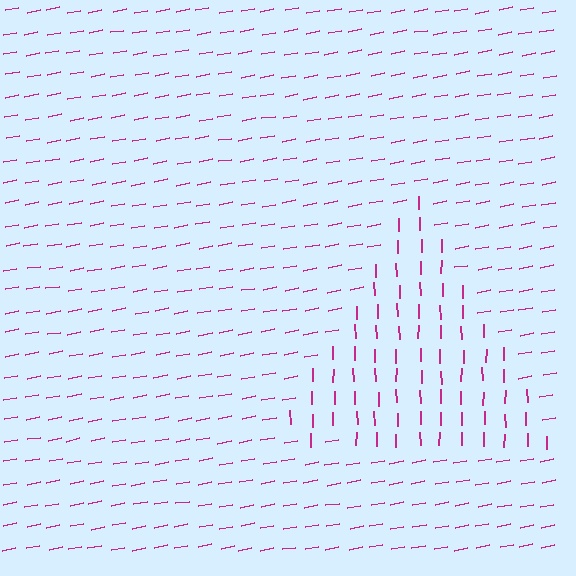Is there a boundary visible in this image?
Yes, there is a texture boundary formed by a change in line orientation.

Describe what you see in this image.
The image is filled with small magenta line segments. A triangle region in the image has lines oriented differently from the surrounding lines, creating a visible texture boundary.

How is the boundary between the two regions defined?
The boundary is defined purely by a change in line orientation (approximately 80 degrees difference). All lines are the same color and thickness.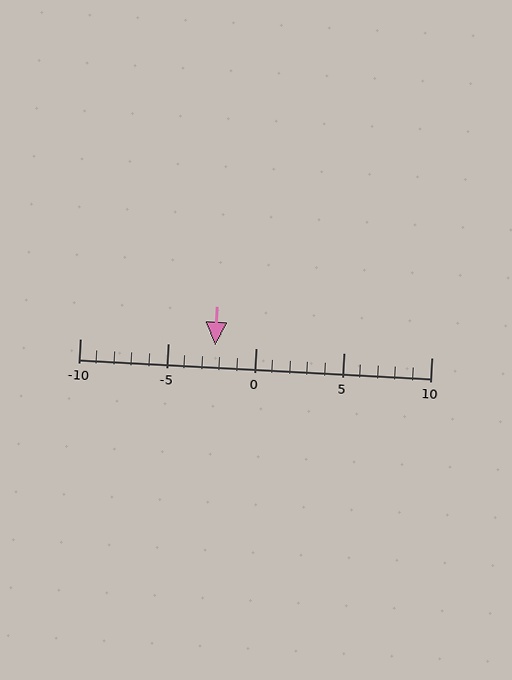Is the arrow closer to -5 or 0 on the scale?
The arrow is closer to 0.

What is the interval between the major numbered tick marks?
The major tick marks are spaced 5 units apart.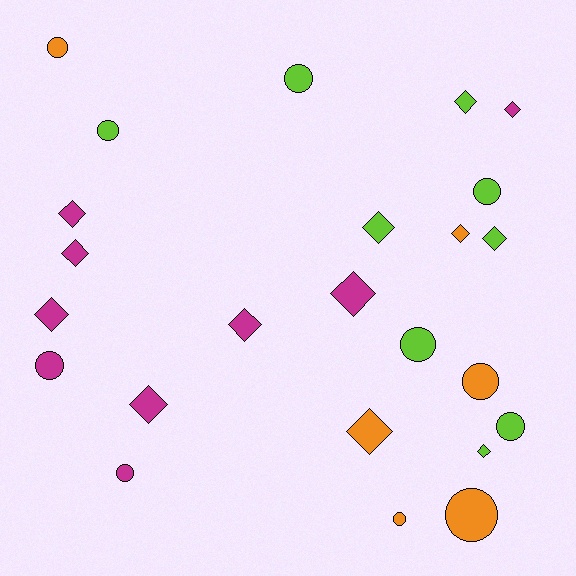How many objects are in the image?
There are 24 objects.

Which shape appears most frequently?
Diamond, with 13 objects.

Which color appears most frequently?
Magenta, with 9 objects.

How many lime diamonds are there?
There are 4 lime diamonds.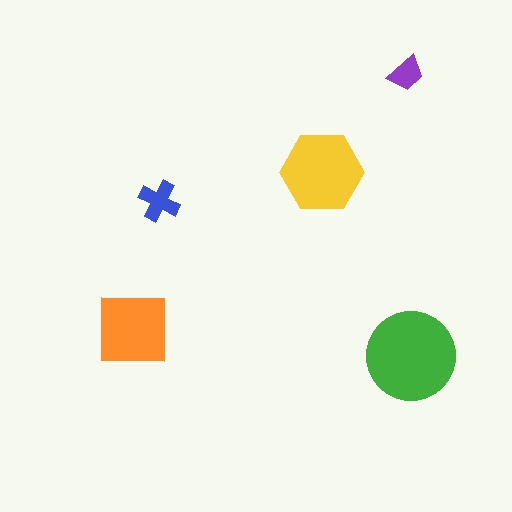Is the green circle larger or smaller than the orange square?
Larger.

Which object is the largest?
The green circle.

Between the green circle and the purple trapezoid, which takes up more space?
The green circle.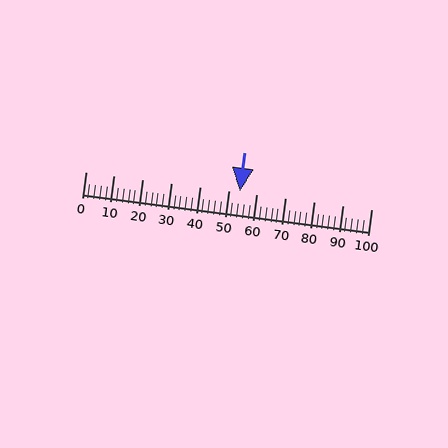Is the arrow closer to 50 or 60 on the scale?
The arrow is closer to 50.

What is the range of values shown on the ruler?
The ruler shows values from 0 to 100.